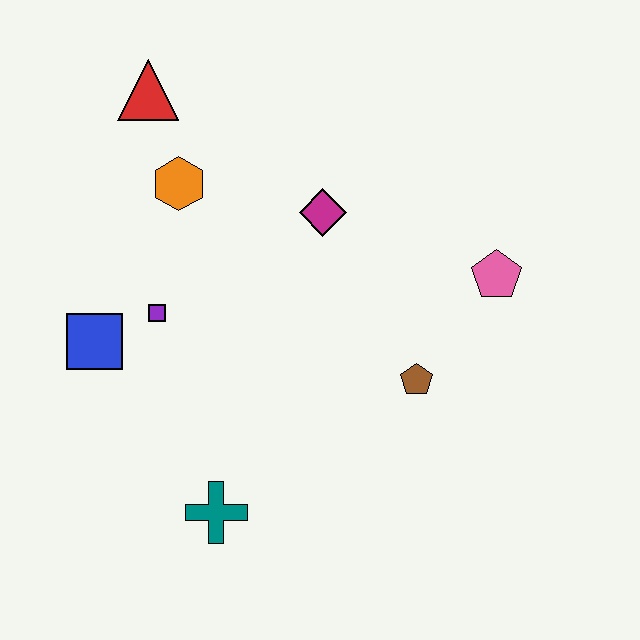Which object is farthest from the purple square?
The pink pentagon is farthest from the purple square.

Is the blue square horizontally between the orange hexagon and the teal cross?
No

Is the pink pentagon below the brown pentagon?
No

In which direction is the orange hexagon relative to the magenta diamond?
The orange hexagon is to the left of the magenta diamond.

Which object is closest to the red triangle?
The orange hexagon is closest to the red triangle.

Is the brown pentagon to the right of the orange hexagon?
Yes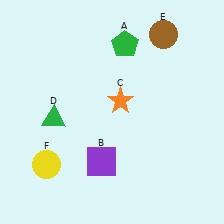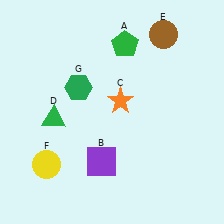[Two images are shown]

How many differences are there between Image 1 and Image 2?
There is 1 difference between the two images.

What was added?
A green hexagon (G) was added in Image 2.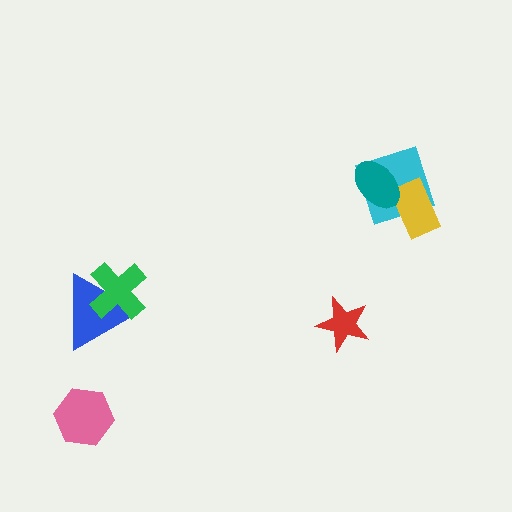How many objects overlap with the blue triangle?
1 object overlaps with the blue triangle.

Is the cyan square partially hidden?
Yes, it is partially covered by another shape.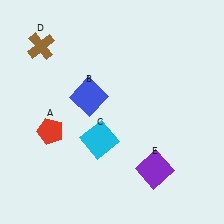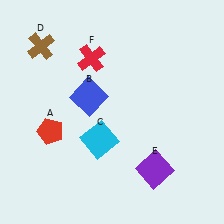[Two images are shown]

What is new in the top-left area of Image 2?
A red cross (F) was added in the top-left area of Image 2.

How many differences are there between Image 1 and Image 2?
There is 1 difference between the two images.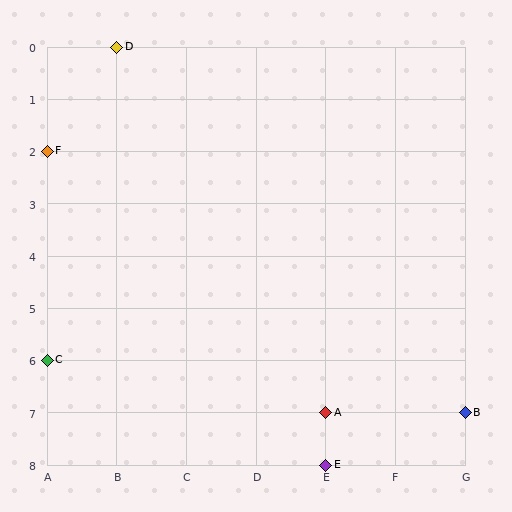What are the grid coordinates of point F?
Point F is at grid coordinates (A, 2).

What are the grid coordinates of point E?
Point E is at grid coordinates (E, 8).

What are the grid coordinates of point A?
Point A is at grid coordinates (E, 7).